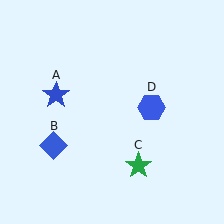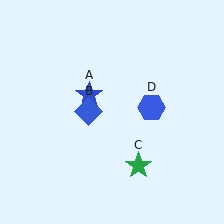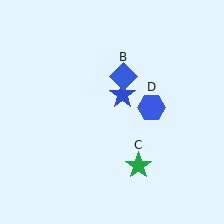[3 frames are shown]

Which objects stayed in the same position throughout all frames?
Green star (object C) and blue hexagon (object D) remained stationary.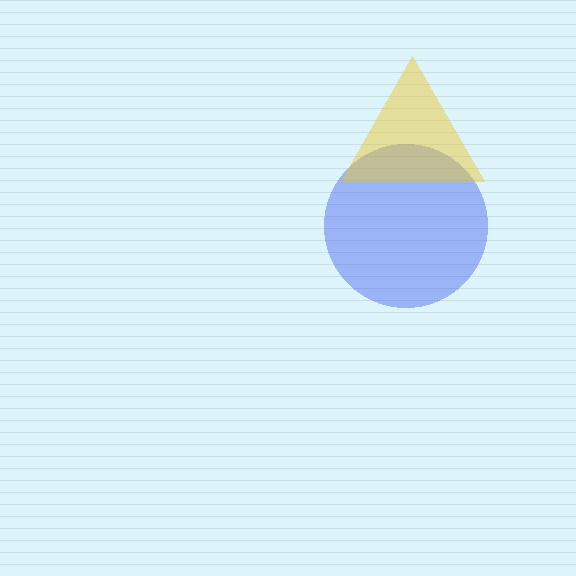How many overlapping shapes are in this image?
There are 2 overlapping shapes in the image.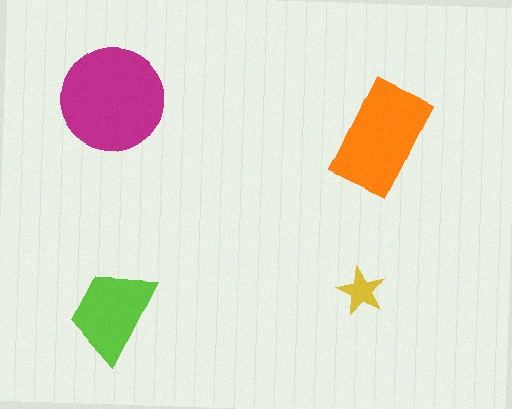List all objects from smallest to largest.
The yellow star, the lime trapezoid, the orange rectangle, the magenta circle.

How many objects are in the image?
There are 4 objects in the image.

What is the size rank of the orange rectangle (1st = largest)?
2nd.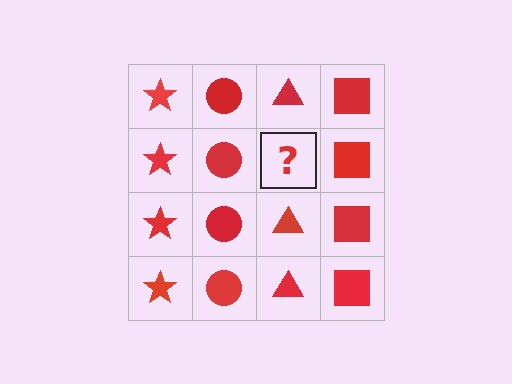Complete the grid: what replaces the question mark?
The question mark should be replaced with a red triangle.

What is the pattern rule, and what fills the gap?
The rule is that each column has a consistent shape. The gap should be filled with a red triangle.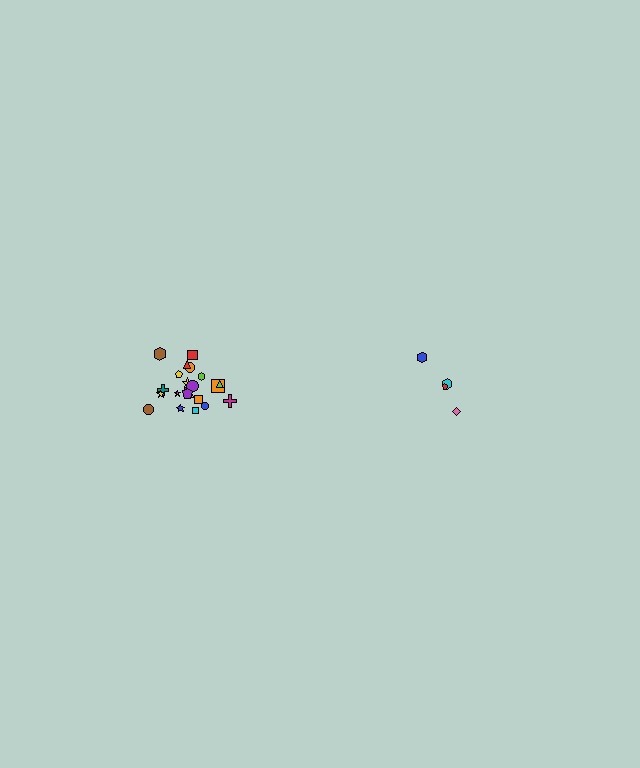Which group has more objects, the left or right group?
The left group.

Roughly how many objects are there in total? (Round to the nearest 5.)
Roughly 25 objects in total.